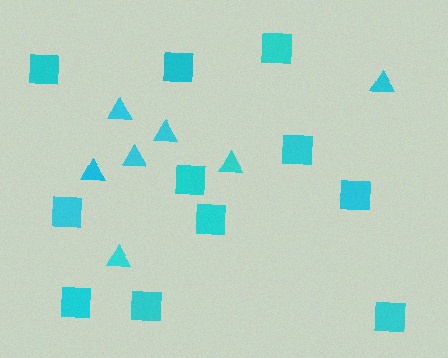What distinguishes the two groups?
There are 2 groups: one group of squares (11) and one group of triangles (7).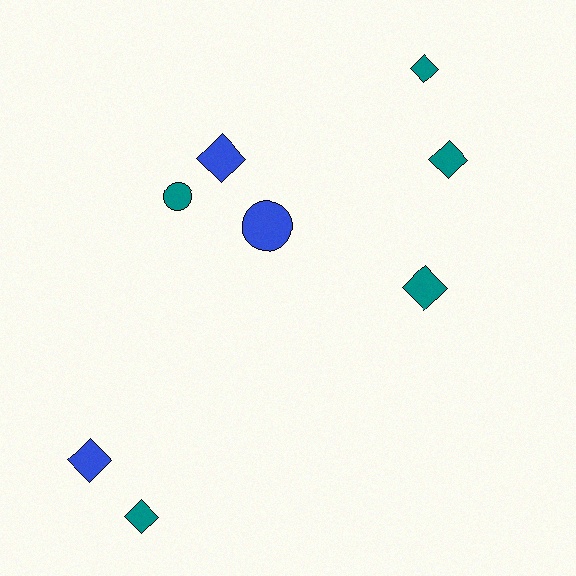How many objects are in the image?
There are 8 objects.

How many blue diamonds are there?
There are 2 blue diamonds.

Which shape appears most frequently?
Diamond, with 6 objects.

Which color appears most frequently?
Teal, with 5 objects.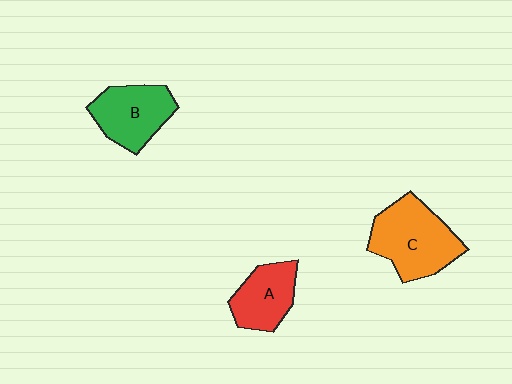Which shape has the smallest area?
Shape A (red).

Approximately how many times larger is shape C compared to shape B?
Approximately 1.3 times.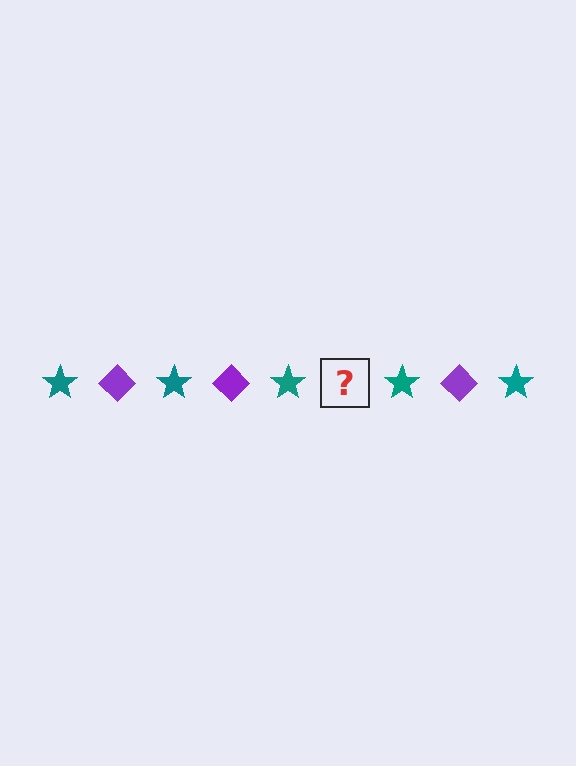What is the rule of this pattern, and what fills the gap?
The rule is that the pattern alternates between teal star and purple diamond. The gap should be filled with a purple diamond.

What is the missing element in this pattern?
The missing element is a purple diamond.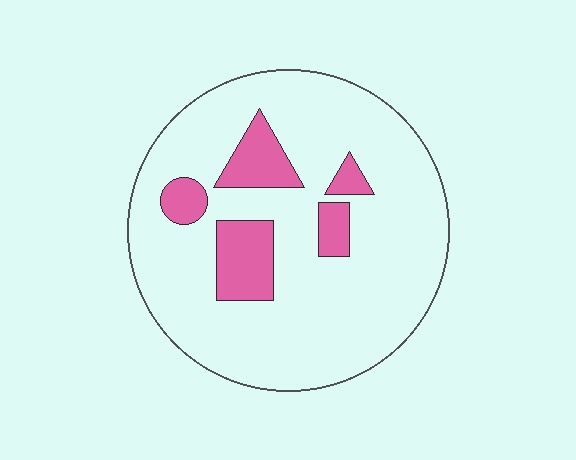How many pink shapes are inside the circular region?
5.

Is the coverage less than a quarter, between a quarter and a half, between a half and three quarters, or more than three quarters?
Less than a quarter.